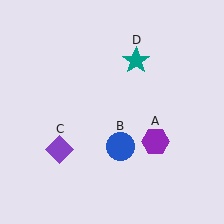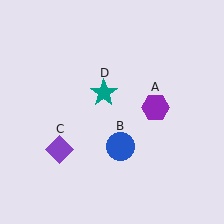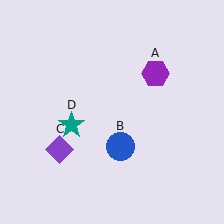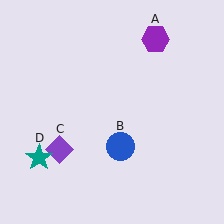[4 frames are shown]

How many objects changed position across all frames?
2 objects changed position: purple hexagon (object A), teal star (object D).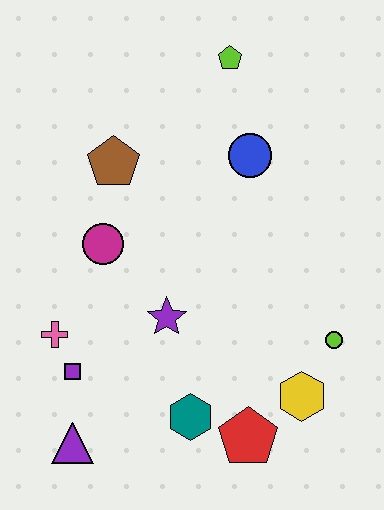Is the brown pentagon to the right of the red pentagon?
No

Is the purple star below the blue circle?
Yes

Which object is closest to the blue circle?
The lime pentagon is closest to the blue circle.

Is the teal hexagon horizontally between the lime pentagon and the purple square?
Yes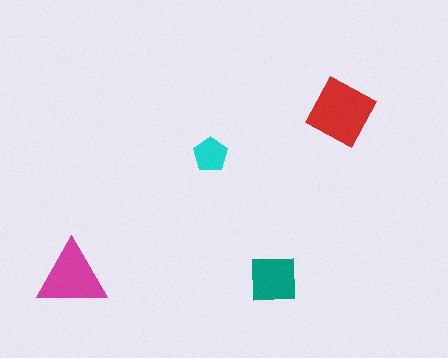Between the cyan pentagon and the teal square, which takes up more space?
The teal square.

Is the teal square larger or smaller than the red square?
Smaller.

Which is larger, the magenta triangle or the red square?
The red square.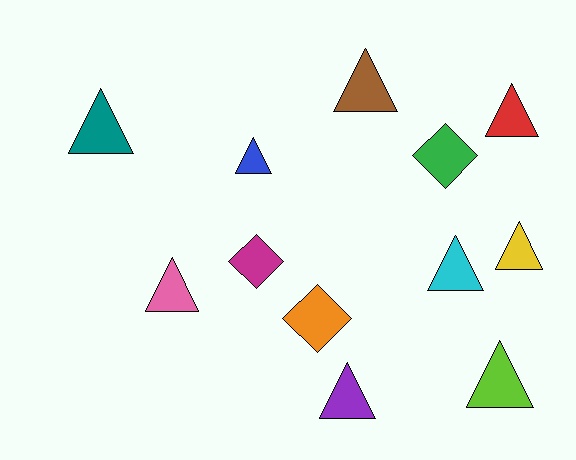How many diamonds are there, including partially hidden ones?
There are 3 diamonds.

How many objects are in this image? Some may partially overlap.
There are 12 objects.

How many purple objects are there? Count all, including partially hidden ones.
There is 1 purple object.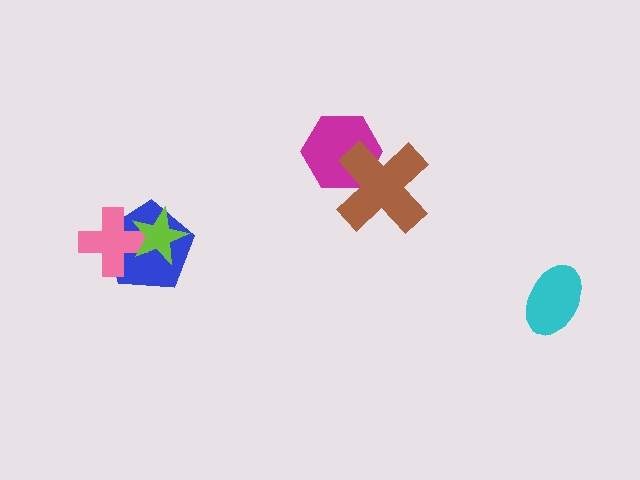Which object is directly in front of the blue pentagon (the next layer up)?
The pink cross is directly in front of the blue pentagon.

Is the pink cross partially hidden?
Yes, it is partially covered by another shape.